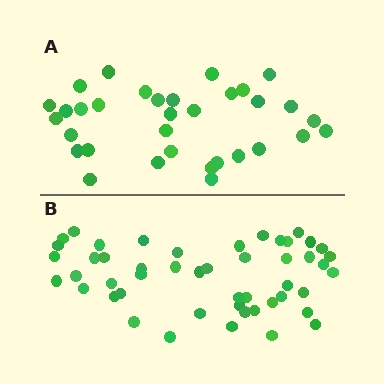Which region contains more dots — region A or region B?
Region B (the bottom region) has more dots.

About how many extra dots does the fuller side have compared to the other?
Region B has approximately 15 more dots than region A.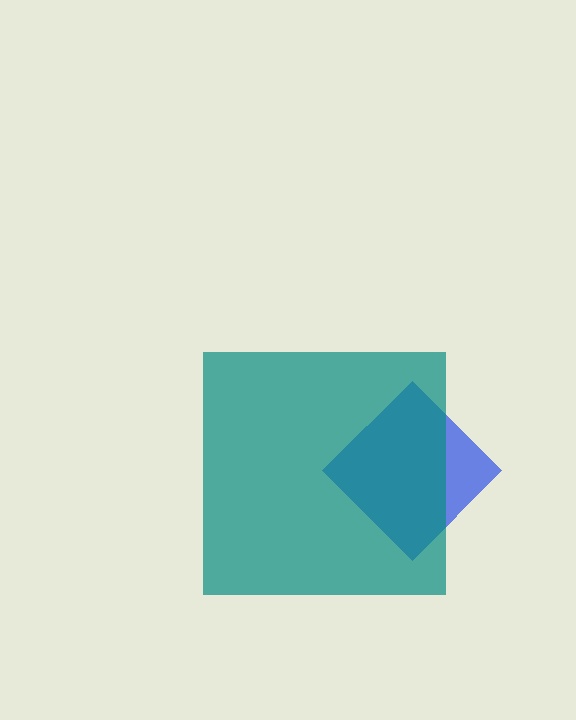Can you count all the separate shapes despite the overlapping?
Yes, there are 2 separate shapes.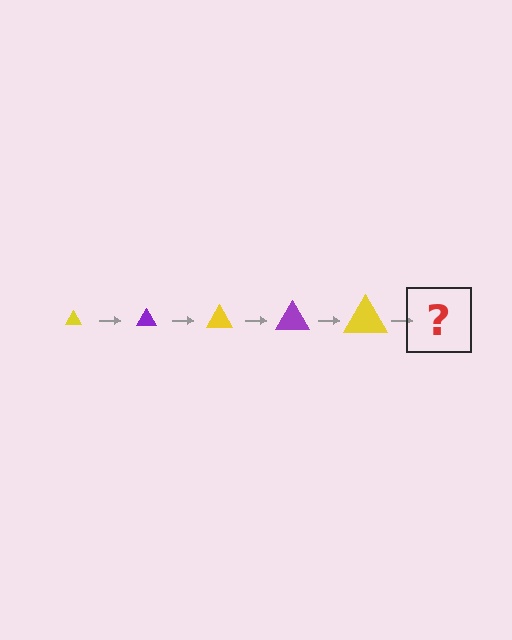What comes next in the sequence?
The next element should be a purple triangle, larger than the previous one.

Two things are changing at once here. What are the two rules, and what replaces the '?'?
The two rules are that the triangle grows larger each step and the color cycles through yellow and purple. The '?' should be a purple triangle, larger than the previous one.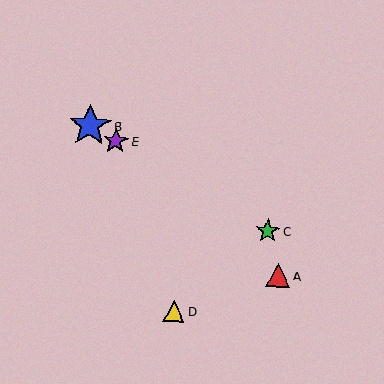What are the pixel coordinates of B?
Object B is at (90, 126).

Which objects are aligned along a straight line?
Objects B, C, E are aligned along a straight line.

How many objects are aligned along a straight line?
3 objects (B, C, E) are aligned along a straight line.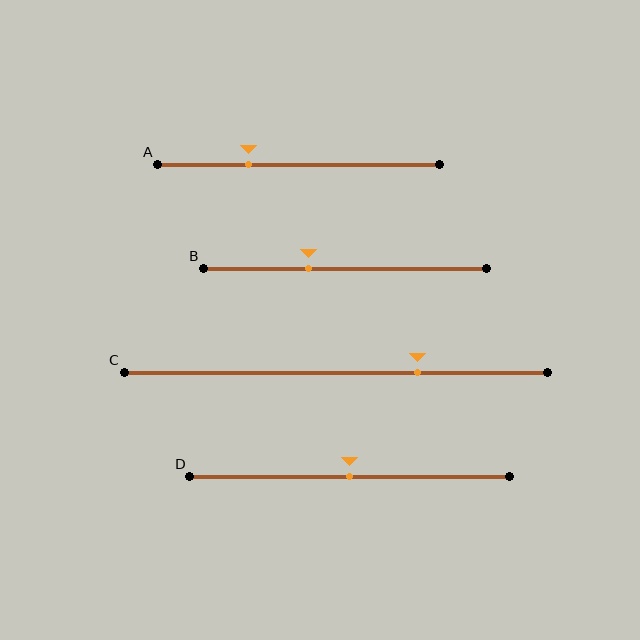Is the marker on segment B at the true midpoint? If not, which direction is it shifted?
No, the marker on segment B is shifted to the left by about 13% of the segment length.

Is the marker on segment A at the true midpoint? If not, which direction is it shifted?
No, the marker on segment A is shifted to the left by about 18% of the segment length.